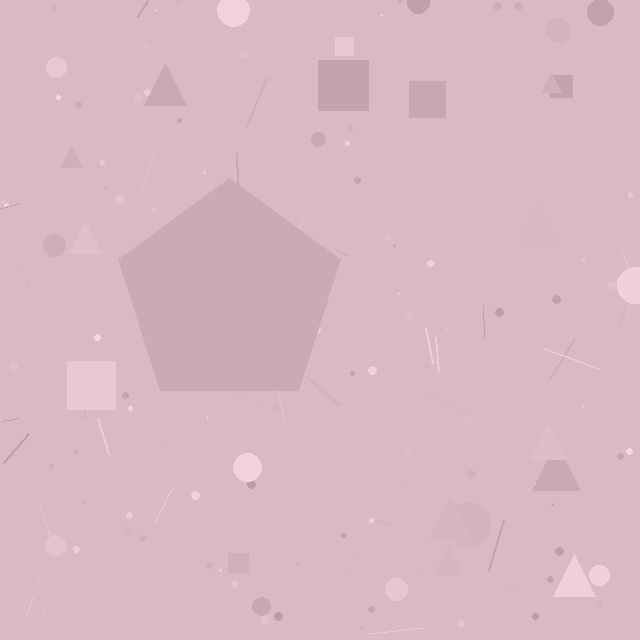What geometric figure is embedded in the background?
A pentagon is embedded in the background.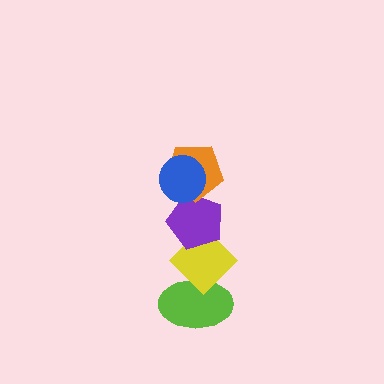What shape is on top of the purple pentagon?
The orange pentagon is on top of the purple pentagon.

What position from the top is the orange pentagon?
The orange pentagon is 2nd from the top.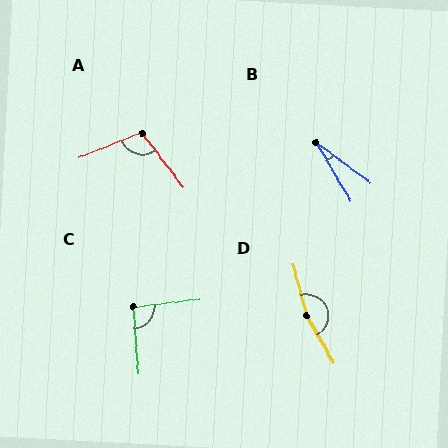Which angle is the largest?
D, at approximately 165 degrees.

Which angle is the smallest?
B, at approximately 23 degrees.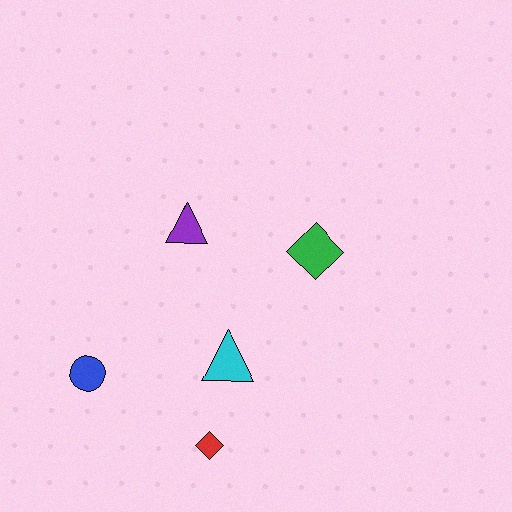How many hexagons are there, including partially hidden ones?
There are no hexagons.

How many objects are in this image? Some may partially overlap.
There are 5 objects.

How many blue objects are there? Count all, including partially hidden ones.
There is 1 blue object.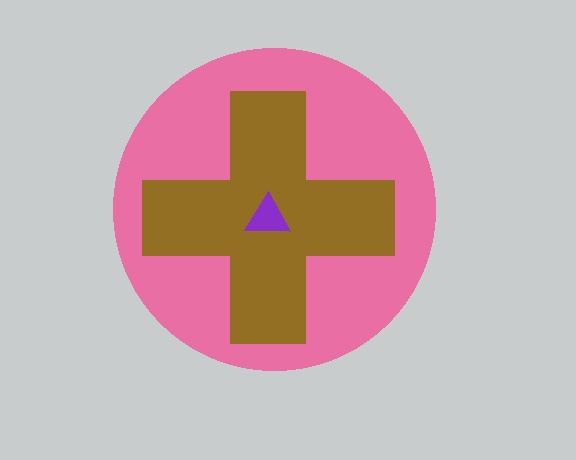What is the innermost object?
The purple triangle.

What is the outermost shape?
The pink circle.